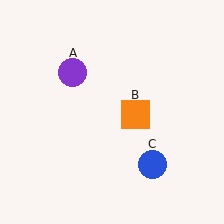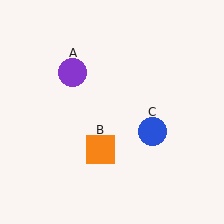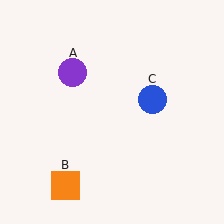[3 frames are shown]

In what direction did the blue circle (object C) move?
The blue circle (object C) moved up.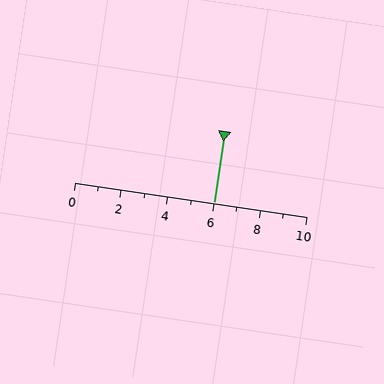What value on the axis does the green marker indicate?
The marker indicates approximately 6.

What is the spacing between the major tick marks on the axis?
The major ticks are spaced 2 apart.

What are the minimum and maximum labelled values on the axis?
The axis runs from 0 to 10.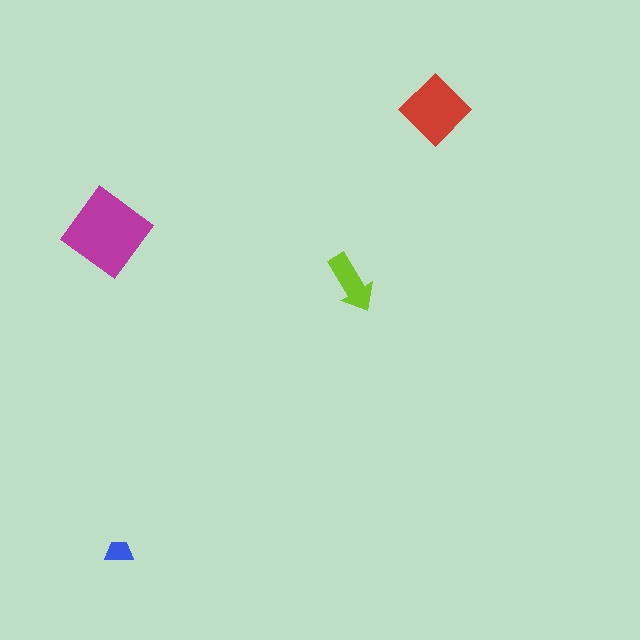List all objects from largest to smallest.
The magenta diamond, the red diamond, the lime arrow, the blue trapezoid.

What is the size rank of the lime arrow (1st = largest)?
3rd.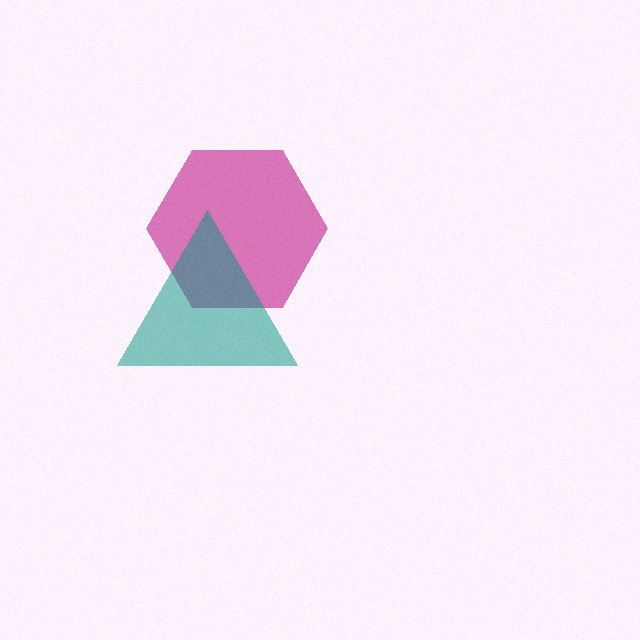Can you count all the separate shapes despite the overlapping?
Yes, there are 2 separate shapes.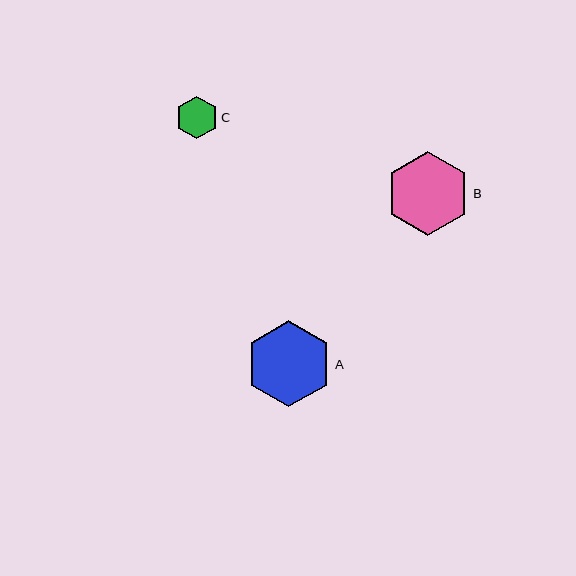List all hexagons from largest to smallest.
From largest to smallest: A, B, C.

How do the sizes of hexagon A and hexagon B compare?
Hexagon A and hexagon B are approximately the same size.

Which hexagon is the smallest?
Hexagon C is the smallest with a size of approximately 43 pixels.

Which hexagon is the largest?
Hexagon A is the largest with a size of approximately 86 pixels.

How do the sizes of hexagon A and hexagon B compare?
Hexagon A and hexagon B are approximately the same size.